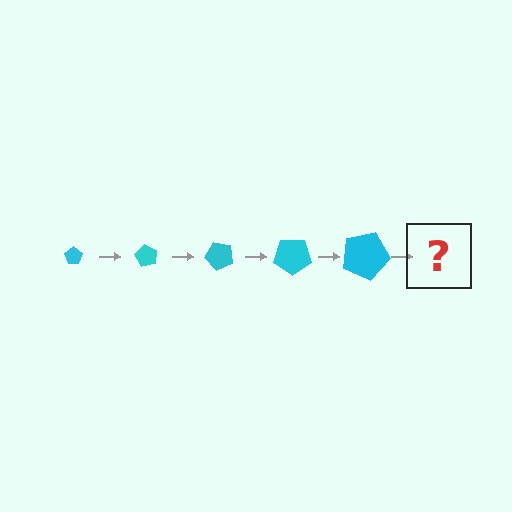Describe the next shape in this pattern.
It should be a pentagon, larger than the previous one and rotated 300 degrees from the start.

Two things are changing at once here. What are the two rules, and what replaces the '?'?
The two rules are that the pentagon grows larger each step and it rotates 60 degrees each step. The '?' should be a pentagon, larger than the previous one and rotated 300 degrees from the start.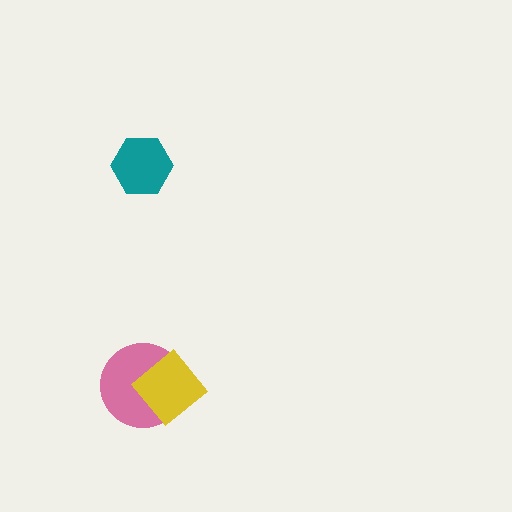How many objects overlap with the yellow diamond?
1 object overlaps with the yellow diamond.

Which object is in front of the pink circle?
The yellow diamond is in front of the pink circle.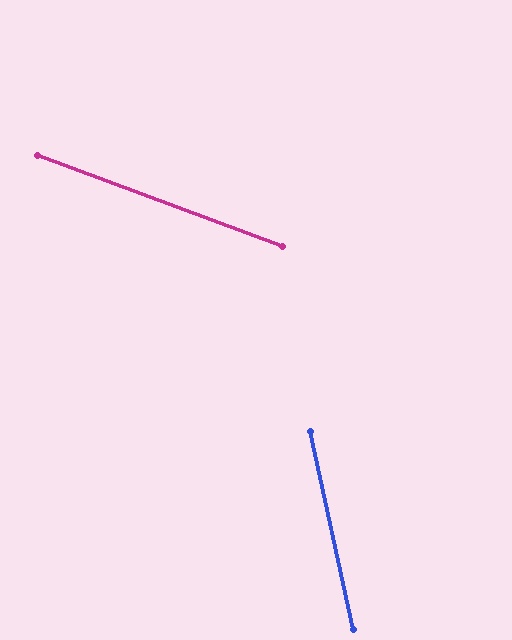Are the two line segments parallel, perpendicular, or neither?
Neither parallel nor perpendicular — they differ by about 57°.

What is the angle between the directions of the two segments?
Approximately 57 degrees.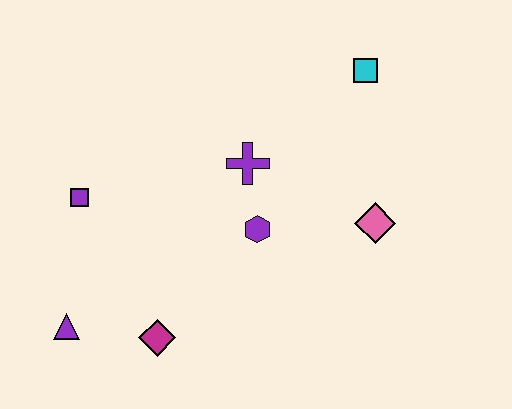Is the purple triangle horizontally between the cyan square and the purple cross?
No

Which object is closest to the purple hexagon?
The purple cross is closest to the purple hexagon.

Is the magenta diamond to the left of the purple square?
No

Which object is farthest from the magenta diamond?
The cyan square is farthest from the magenta diamond.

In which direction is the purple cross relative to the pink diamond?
The purple cross is to the left of the pink diamond.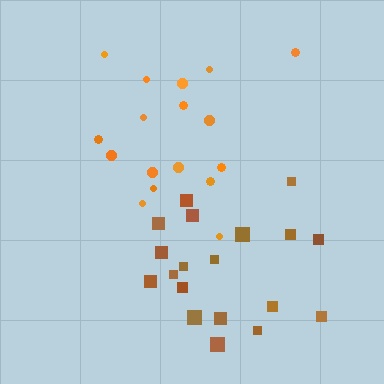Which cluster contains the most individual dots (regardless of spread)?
Brown (19).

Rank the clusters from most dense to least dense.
brown, orange.